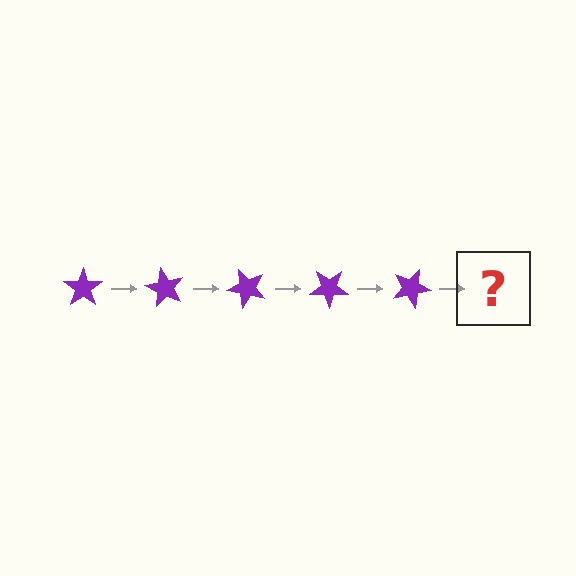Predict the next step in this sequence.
The next step is a purple star rotated 300 degrees.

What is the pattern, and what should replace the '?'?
The pattern is that the star rotates 60 degrees each step. The '?' should be a purple star rotated 300 degrees.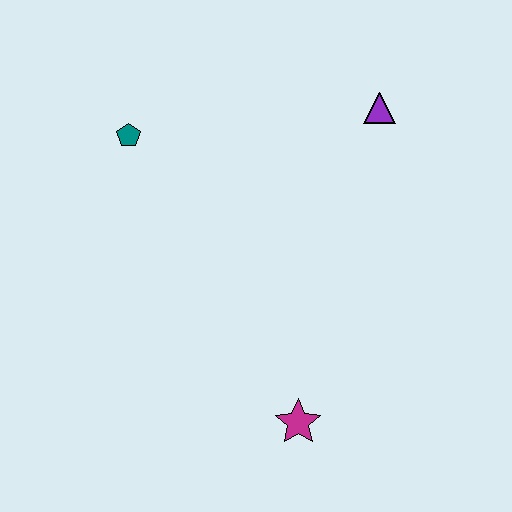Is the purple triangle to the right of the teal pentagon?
Yes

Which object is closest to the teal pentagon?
The purple triangle is closest to the teal pentagon.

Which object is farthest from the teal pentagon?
The magenta star is farthest from the teal pentagon.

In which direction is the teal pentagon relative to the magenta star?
The teal pentagon is above the magenta star.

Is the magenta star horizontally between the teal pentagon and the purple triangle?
Yes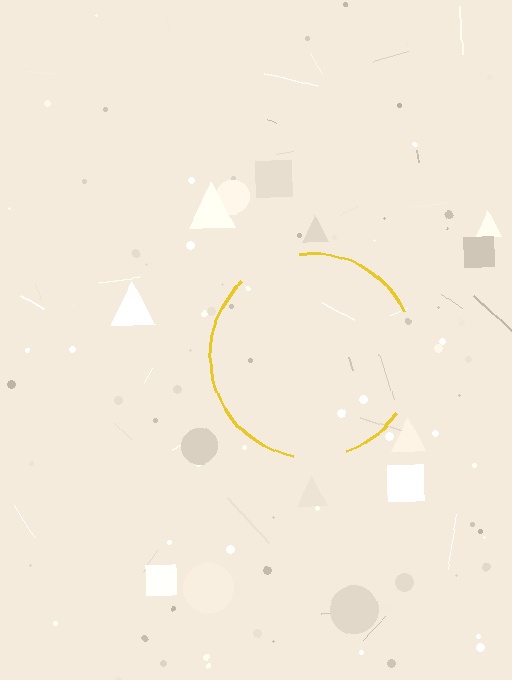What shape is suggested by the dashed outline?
The dashed outline suggests a circle.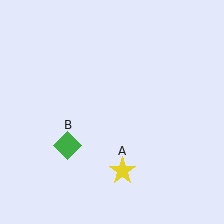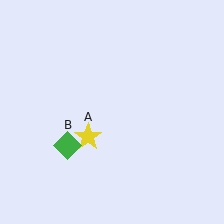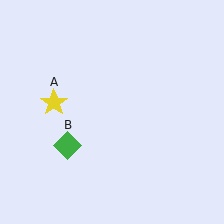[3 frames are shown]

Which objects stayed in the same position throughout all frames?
Green diamond (object B) remained stationary.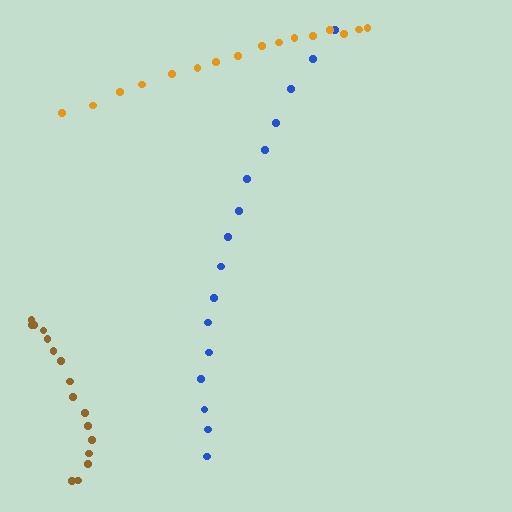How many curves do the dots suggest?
There are 3 distinct paths.